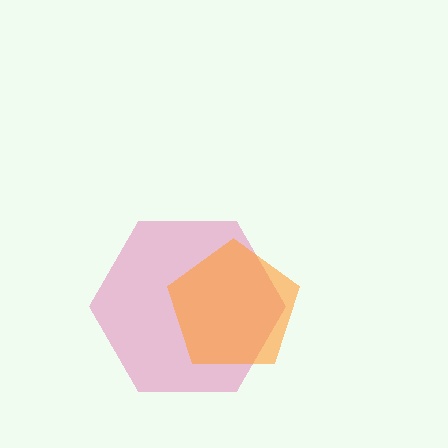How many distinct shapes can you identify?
There are 2 distinct shapes: a pink hexagon, an orange pentagon.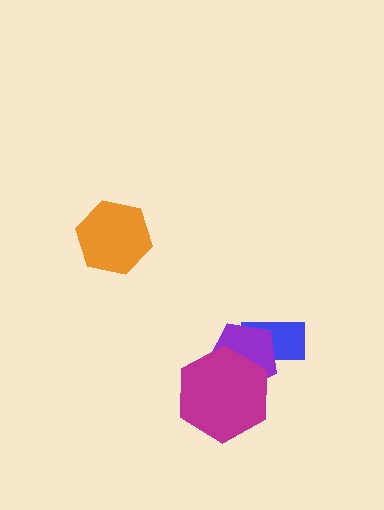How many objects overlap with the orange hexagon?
0 objects overlap with the orange hexagon.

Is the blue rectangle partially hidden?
Yes, it is partially covered by another shape.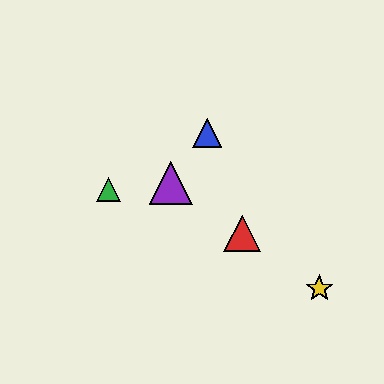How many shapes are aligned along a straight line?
3 shapes (the red triangle, the yellow star, the purple triangle) are aligned along a straight line.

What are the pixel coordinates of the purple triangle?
The purple triangle is at (171, 183).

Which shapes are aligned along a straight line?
The red triangle, the yellow star, the purple triangle are aligned along a straight line.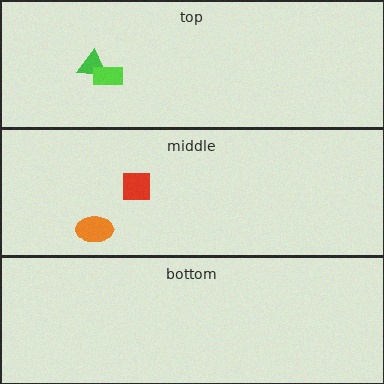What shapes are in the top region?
The green triangle, the lime rectangle.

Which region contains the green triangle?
The top region.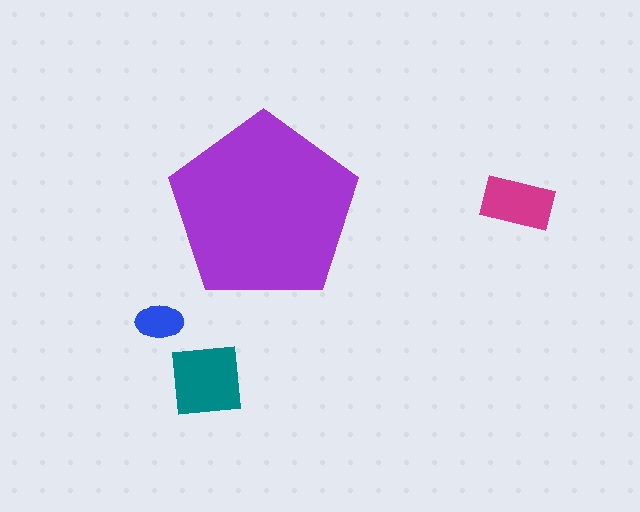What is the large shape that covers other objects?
A purple pentagon.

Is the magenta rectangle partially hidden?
No, the magenta rectangle is fully visible.